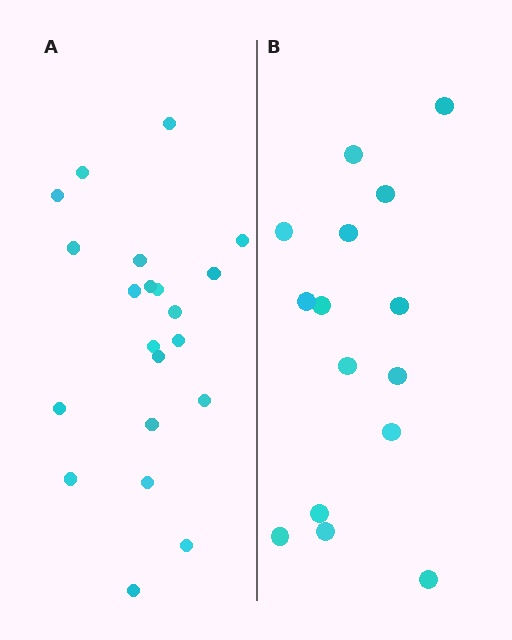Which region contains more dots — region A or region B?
Region A (the left region) has more dots.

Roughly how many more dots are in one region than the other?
Region A has about 6 more dots than region B.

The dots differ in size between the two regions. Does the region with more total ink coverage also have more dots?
No. Region B has more total ink coverage because its dots are larger, but region A actually contains more individual dots. Total area can be misleading — the number of items is what matters here.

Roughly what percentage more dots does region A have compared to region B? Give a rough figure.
About 40% more.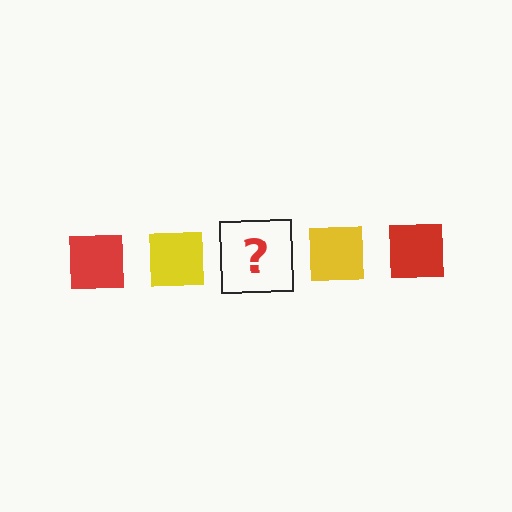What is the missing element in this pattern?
The missing element is a red square.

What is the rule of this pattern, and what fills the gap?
The rule is that the pattern cycles through red, yellow squares. The gap should be filled with a red square.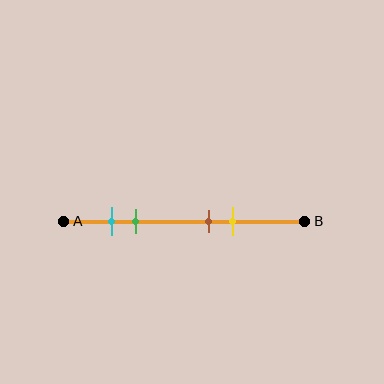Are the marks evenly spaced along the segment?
No, the marks are not evenly spaced.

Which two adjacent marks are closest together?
The cyan and green marks are the closest adjacent pair.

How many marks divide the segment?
There are 4 marks dividing the segment.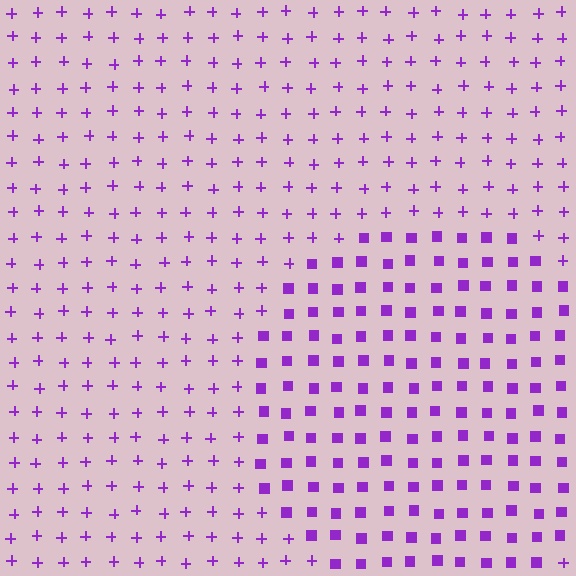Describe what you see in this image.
The image is filled with small purple elements arranged in a uniform grid. A circle-shaped region contains squares, while the surrounding area contains plus signs. The boundary is defined purely by the change in element shape.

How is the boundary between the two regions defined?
The boundary is defined by a change in element shape: squares inside vs. plus signs outside. All elements share the same color and spacing.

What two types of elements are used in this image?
The image uses squares inside the circle region and plus signs outside it.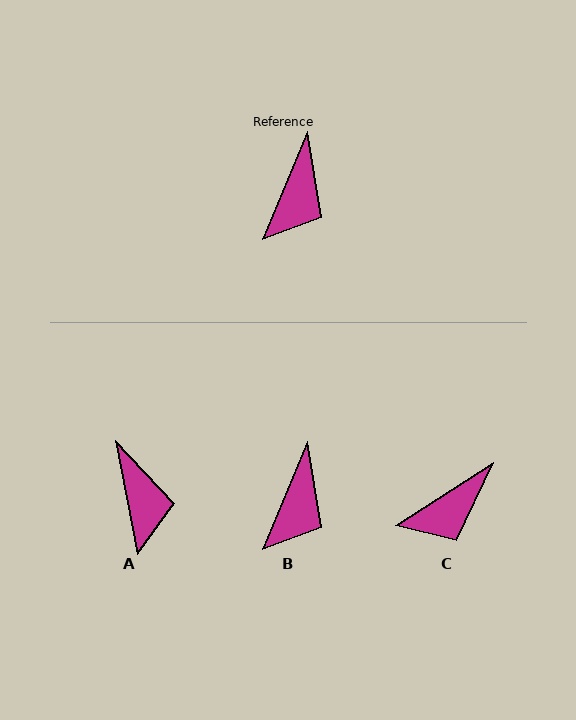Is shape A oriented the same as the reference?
No, it is off by about 33 degrees.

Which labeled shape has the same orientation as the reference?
B.